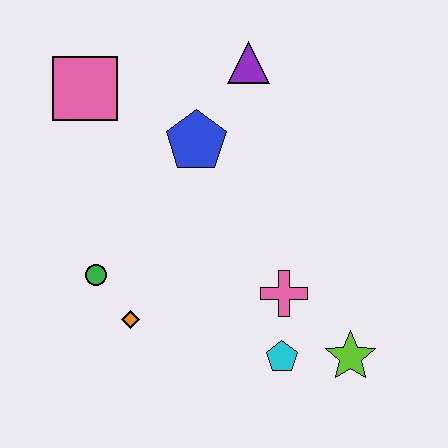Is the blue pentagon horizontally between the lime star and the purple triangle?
No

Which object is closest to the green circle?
The orange diamond is closest to the green circle.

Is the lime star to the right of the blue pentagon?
Yes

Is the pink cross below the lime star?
No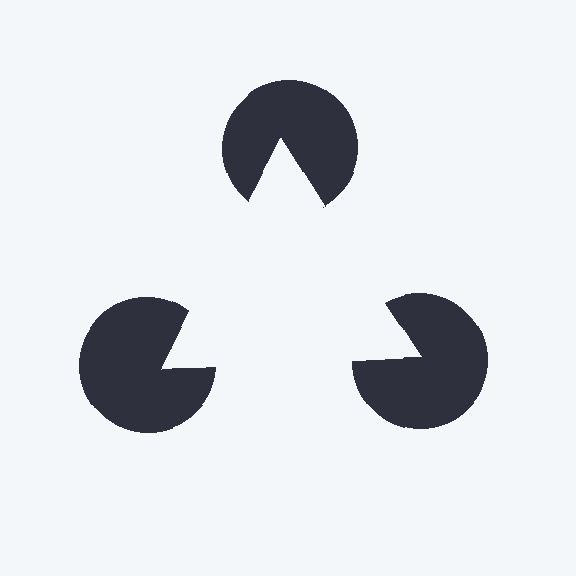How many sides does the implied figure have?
3 sides.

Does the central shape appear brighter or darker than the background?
It typically appears slightly brighter than the background, even though no actual brightness change is drawn.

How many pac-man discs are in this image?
There are 3 — one at each vertex of the illusory triangle.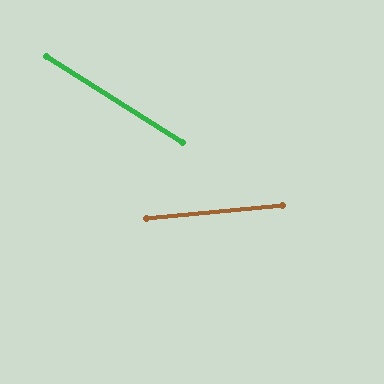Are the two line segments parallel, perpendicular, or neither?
Neither parallel nor perpendicular — they differ by about 38°.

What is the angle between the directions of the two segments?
Approximately 38 degrees.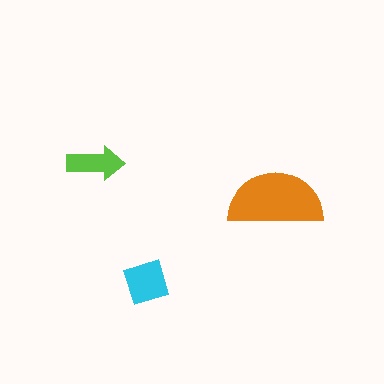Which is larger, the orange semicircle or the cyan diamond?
The orange semicircle.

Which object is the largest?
The orange semicircle.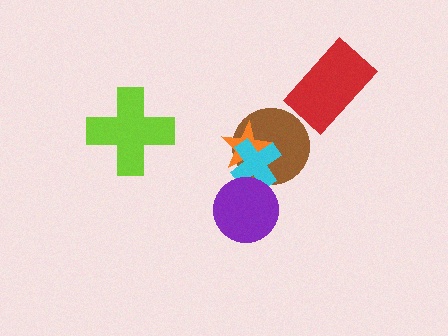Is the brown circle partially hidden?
Yes, it is partially covered by another shape.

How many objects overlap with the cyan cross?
3 objects overlap with the cyan cross.